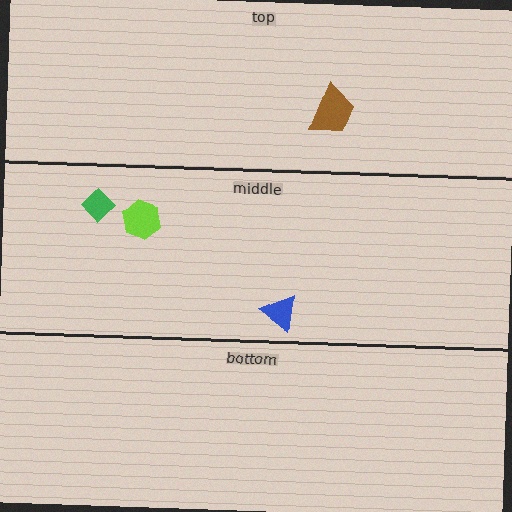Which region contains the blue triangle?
The middle region.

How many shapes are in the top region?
1.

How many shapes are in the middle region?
3.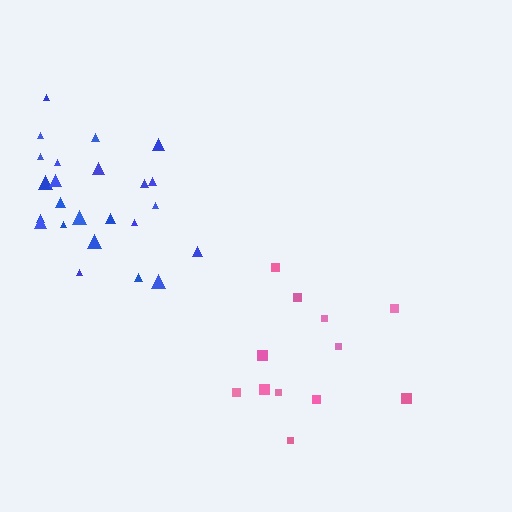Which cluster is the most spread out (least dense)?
Pink.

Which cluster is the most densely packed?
Blue.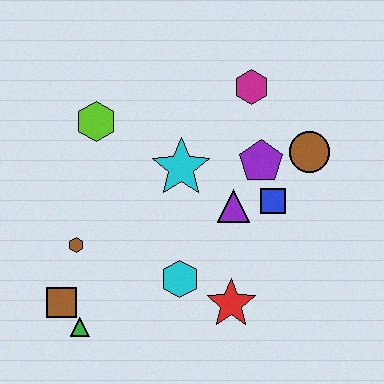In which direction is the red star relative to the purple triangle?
The red star is below the purple triangle.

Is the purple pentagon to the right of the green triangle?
Yes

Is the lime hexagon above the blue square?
Yes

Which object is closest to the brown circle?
The purple pentagon is closest to the brown circle.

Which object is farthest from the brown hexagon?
The brown circle is farthest from the brown hexagon.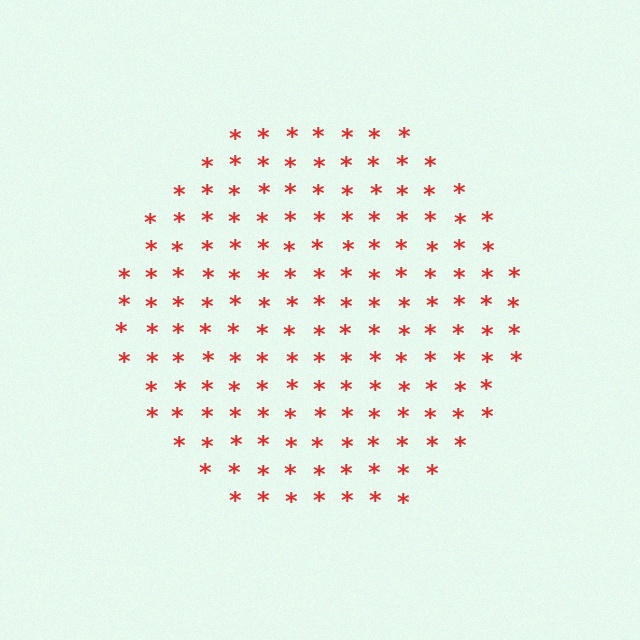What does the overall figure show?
The overall figure shows a circle.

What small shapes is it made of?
It is made of small asterisks.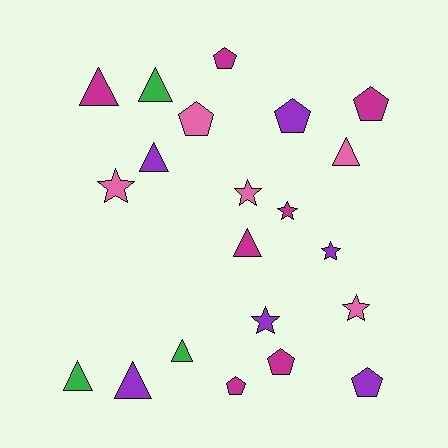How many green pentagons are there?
There are no green pentagons.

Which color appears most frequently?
Magenta, with 7 objects.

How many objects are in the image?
There are 21 objects.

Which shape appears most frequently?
Triangle, with 8 objects.